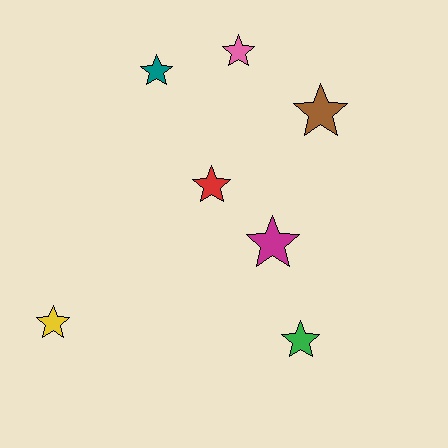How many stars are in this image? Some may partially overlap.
There are 7 stars.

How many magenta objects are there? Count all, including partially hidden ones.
There is 1 magenta object.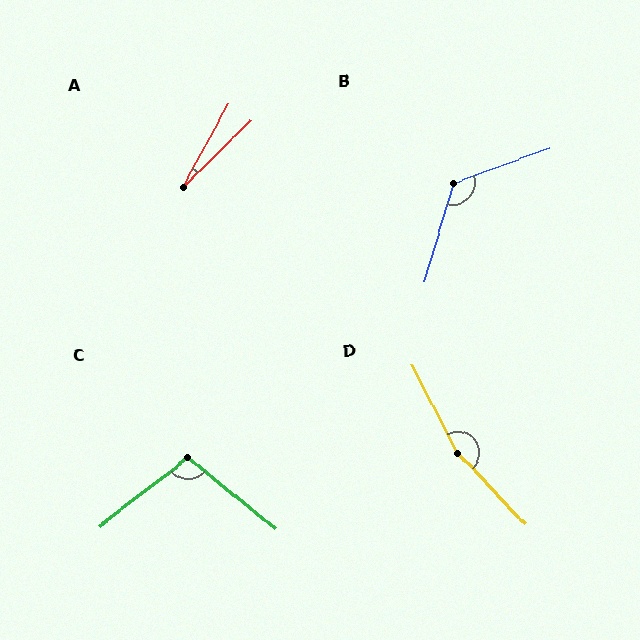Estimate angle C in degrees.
Approximately 103 degrees.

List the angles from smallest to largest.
A (17°), C (103°), B (126°), D (164°).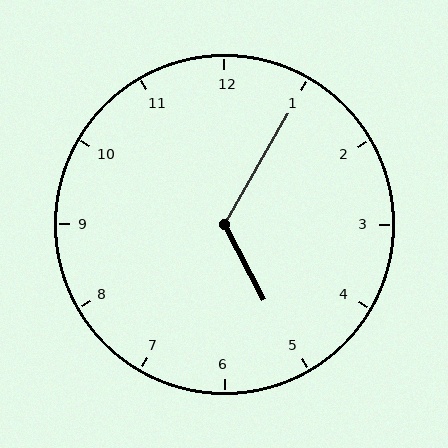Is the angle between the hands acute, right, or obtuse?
It is obtuse.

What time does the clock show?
5:05.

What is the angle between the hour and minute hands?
Approximately 122 degrees.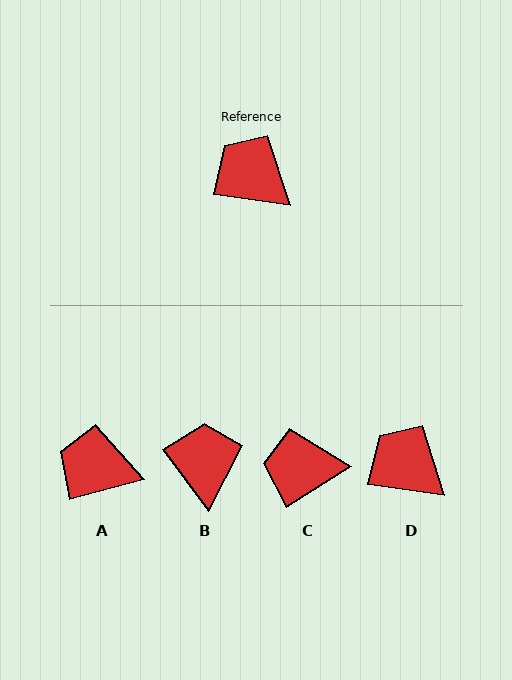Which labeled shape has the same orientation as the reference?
D.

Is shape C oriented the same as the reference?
No, it is off by about 41 degrees.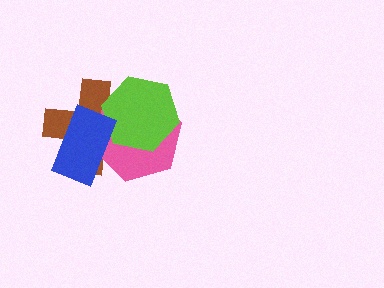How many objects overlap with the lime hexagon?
3 objects overlap with the lime hexagon.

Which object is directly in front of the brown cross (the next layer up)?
The pink hexagon is directly in front of the brown cross.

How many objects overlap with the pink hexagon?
3 objects overlap with the pink hexagon.